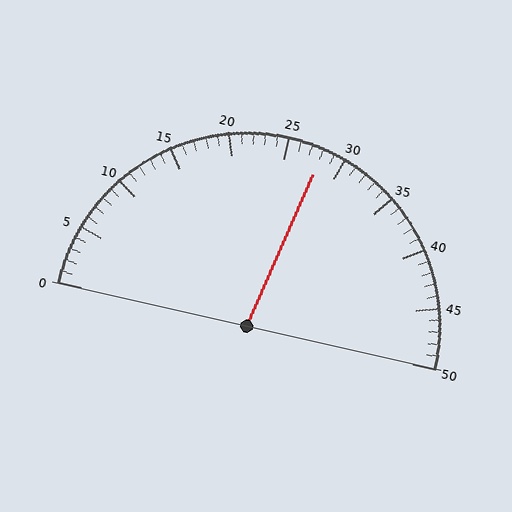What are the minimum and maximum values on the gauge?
The gauge ranges from 0 to 50.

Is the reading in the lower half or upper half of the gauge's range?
The reading is in the upper half of the range (0 to 50).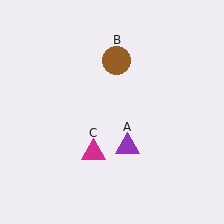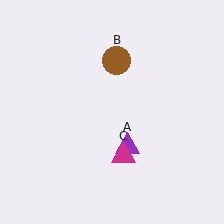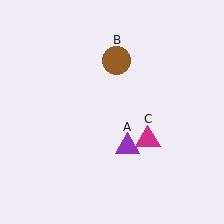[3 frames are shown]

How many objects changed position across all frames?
1 object changed position: magenta triangle (object C).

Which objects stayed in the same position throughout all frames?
Purple triangle (object A) and brown circle (object B) remained stationary.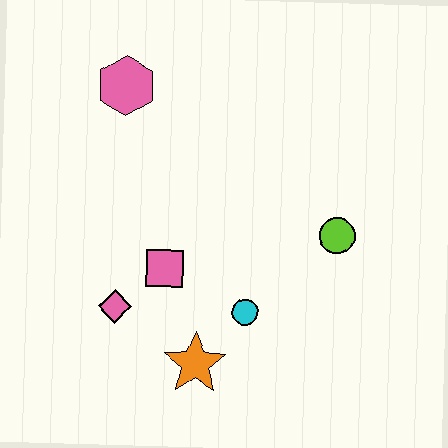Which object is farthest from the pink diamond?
The lime circle is farthest from the pink diamond.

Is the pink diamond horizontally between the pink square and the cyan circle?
No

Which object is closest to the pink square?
The pink diamond is closest to the pink square.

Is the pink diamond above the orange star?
Yes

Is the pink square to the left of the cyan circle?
Yes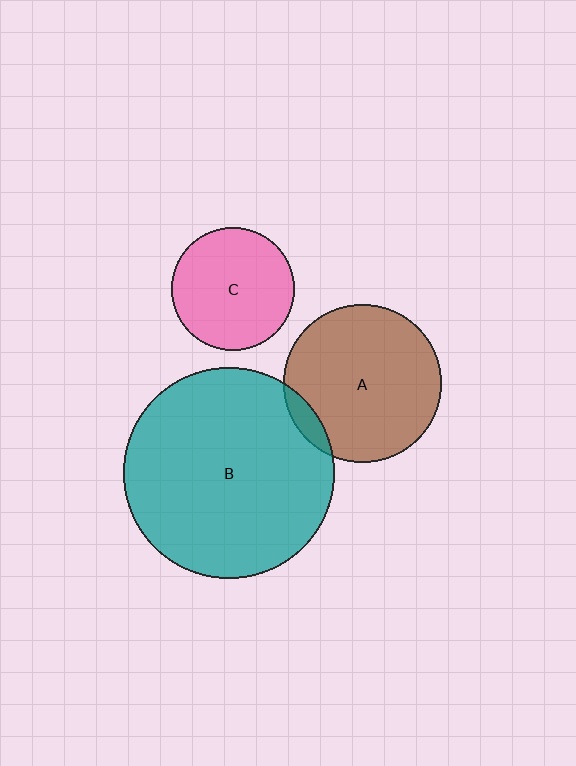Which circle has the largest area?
Circle B (teal).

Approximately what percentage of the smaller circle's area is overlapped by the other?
Approximately 5%.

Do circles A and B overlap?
Yes.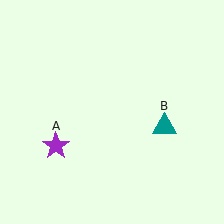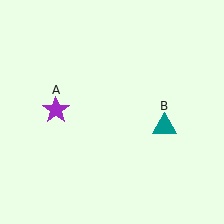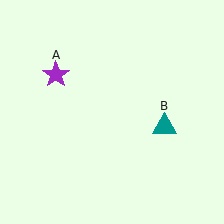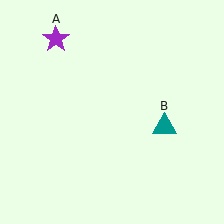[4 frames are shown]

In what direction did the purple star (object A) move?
The purple star (object A) moved up.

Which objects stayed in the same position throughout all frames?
Teal triangle (object B) remained stationary.